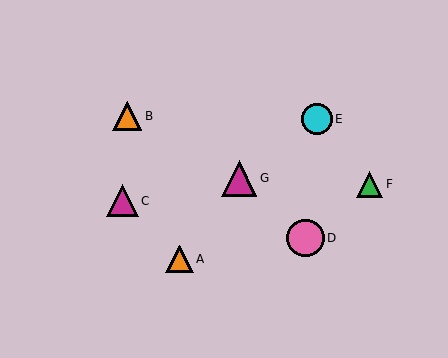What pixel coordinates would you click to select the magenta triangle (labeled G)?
Click at (239, 178) to select the magenta triangle G.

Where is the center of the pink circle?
The center of the pink circle is at (306, 238).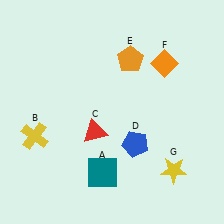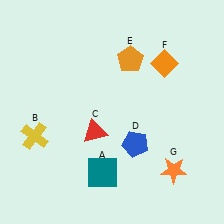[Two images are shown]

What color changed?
The star (G) changed from yellow in Image 1 to orange in Image 2.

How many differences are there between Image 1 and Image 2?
There is 1 difference between the two images.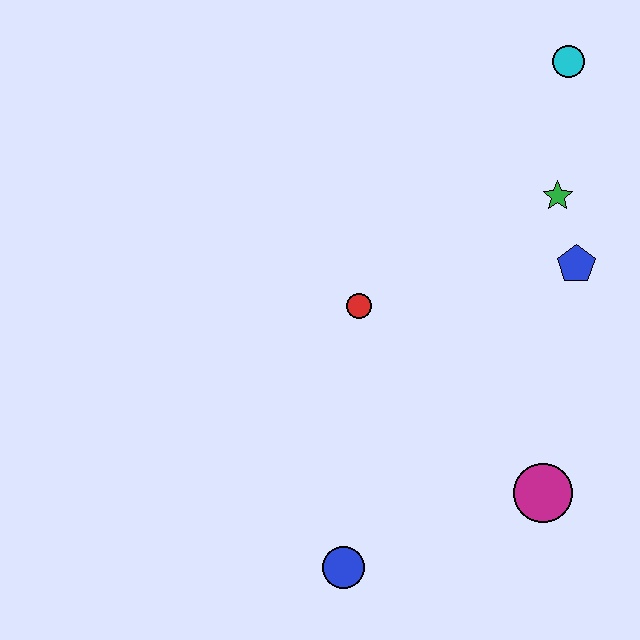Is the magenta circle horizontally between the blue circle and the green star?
Yes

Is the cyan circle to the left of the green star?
No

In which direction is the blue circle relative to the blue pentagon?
The blue circle is below the blue pentagon.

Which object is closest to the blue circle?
The magenta circle is closest to the blue circle.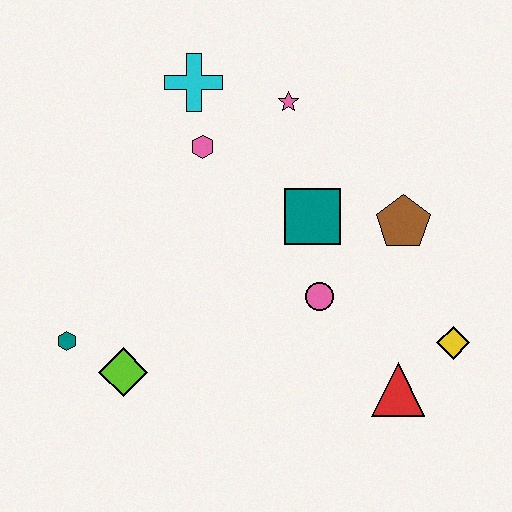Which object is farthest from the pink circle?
The teal hexagon is farthest from the pink circle.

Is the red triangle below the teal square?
Yes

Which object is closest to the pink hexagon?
The cyan cross is closest to the pink hexagon.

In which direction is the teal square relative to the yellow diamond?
The teal square is to the left of the yellow diamond.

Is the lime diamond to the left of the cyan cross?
Yes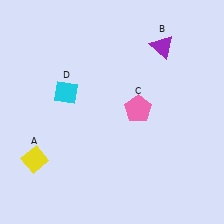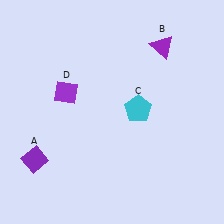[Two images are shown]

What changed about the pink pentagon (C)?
In Image 1, C is pink. In Image 2, it changed to cyan.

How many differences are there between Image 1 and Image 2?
There are 3 differences between the two images.